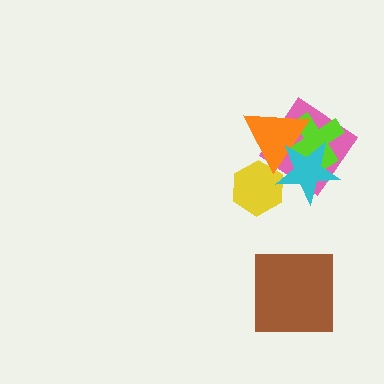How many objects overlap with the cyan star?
4 objects overlap with the cyan star.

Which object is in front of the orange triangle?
The cyan star is in front of the orange triangle.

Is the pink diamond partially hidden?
Yes, it is partially covered by another shape.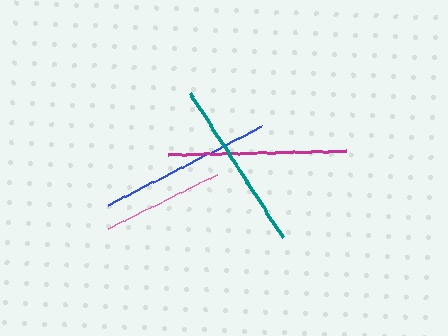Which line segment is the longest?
The magenta line is the longest at approximately 177 pixels.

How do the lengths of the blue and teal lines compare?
The blue and teal lines are approximately the same length.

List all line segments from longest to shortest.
From longest to shortest: magenta, blue, teal, pink.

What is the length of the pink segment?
The pink segment is approximately 121 pixels long.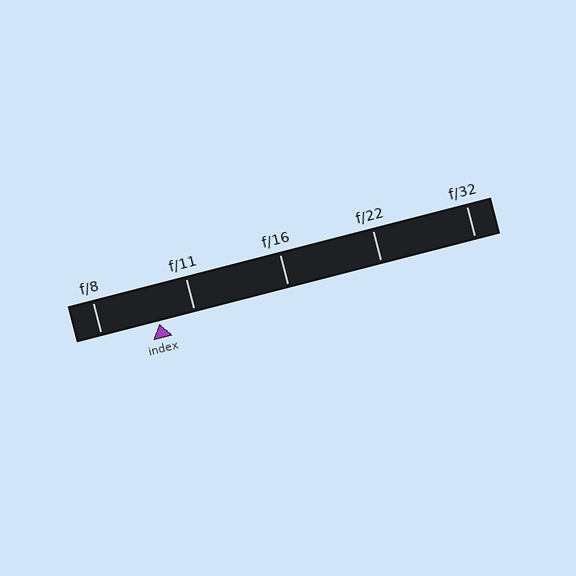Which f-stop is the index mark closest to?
The index mark is closest to f/11.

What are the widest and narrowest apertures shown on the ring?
The widest aperture shown is f/8 and the narrowest is f/32.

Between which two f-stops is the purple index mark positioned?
The index mark is between f/8 and f/11.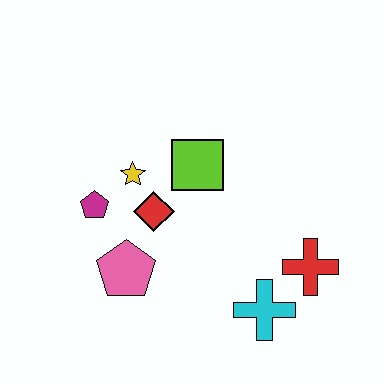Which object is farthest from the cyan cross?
The magenta pentagon is farthest from the cyan cross.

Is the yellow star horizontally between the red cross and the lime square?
No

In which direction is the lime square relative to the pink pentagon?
The lime square is above the pink pentagon.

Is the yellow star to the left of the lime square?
Yes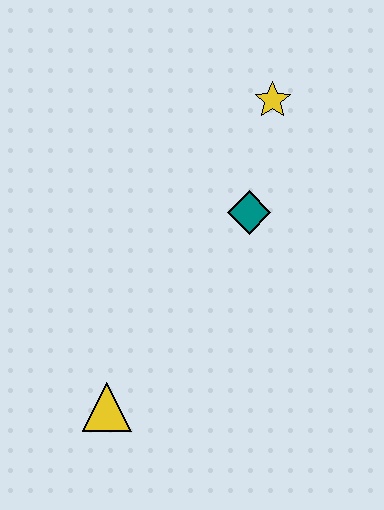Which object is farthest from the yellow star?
The yellow triangle is farthest from the yellow star.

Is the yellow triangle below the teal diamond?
Yes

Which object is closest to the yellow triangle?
The teal diamond is closest to the yellow triangle.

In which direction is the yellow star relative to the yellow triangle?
The yellow star is above the yellow triangle.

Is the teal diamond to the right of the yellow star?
No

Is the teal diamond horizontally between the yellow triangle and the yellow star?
Yes